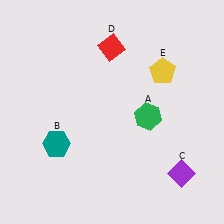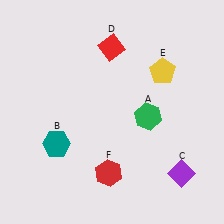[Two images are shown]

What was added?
A red hexagon (F) was added in Image 2.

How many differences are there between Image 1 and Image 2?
There is 1 difference between the two images.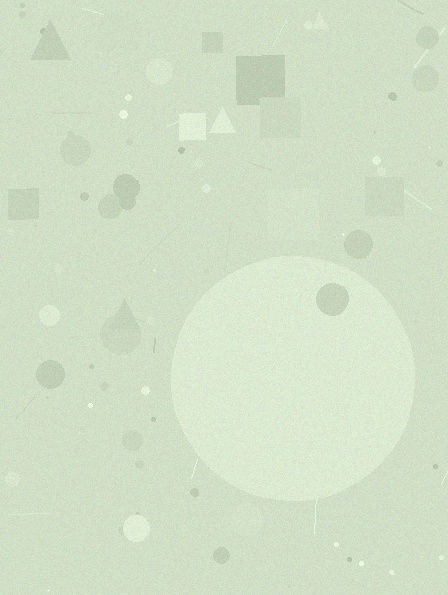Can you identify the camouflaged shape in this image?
The camouflaged shape is a circle.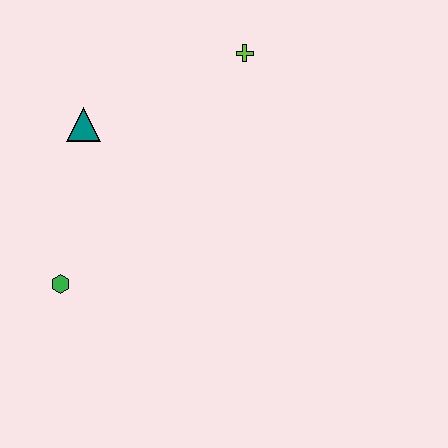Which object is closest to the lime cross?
The teal triangle is closest to the lime cross.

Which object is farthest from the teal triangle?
The lime cross is farthest from the teal triangle.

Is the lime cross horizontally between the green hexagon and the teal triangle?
No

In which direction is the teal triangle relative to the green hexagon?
The teal triangle is above the green hexagon.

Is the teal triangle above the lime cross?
No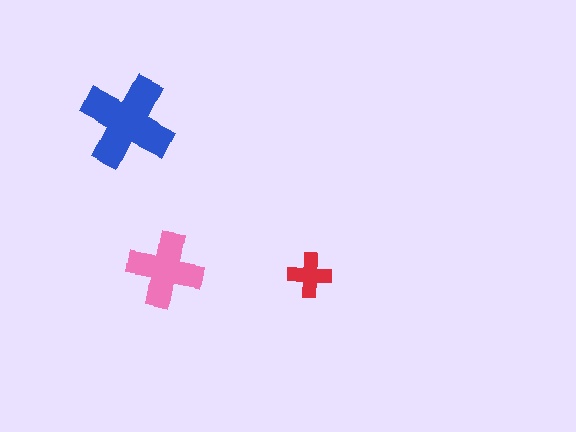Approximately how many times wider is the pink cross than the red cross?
About 1.5 times wider.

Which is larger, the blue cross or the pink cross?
The blue one.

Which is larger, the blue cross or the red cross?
The blue one.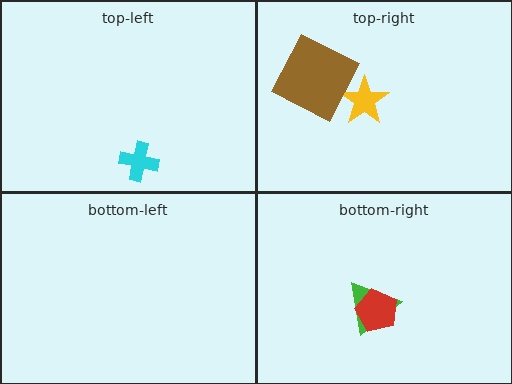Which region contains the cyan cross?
The top-left region.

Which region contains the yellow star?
The top-right region.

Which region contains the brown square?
The top-right region.